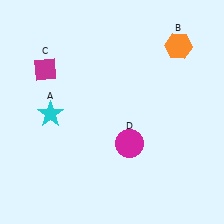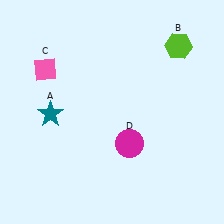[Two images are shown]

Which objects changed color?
A changed from cyan to teal. B changed from orange to lime. C changed from magenta to pink.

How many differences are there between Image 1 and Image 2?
There are 3 differences between the two images.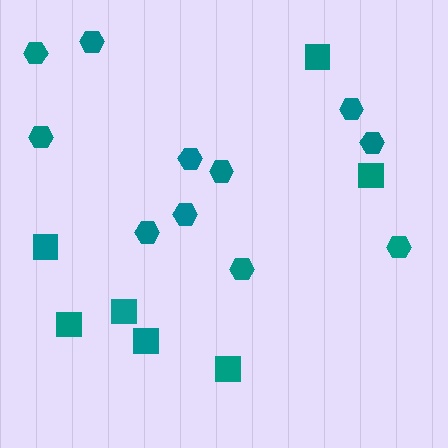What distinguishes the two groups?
There are 2 groups: one group of squares (7) and one group of hexagons (11).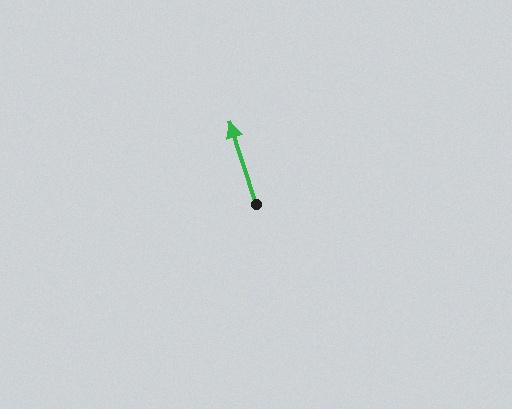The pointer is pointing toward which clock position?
Roughly 11 o'clock.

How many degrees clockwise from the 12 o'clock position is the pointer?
Approximately 342 degrees.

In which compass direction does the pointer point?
North.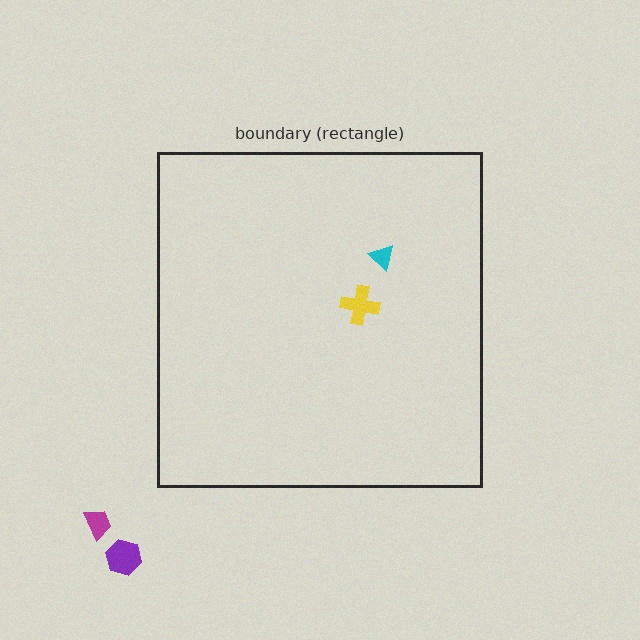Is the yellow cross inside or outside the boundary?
Inside.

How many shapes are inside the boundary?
2 inside, 2 outside.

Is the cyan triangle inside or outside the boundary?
Inside.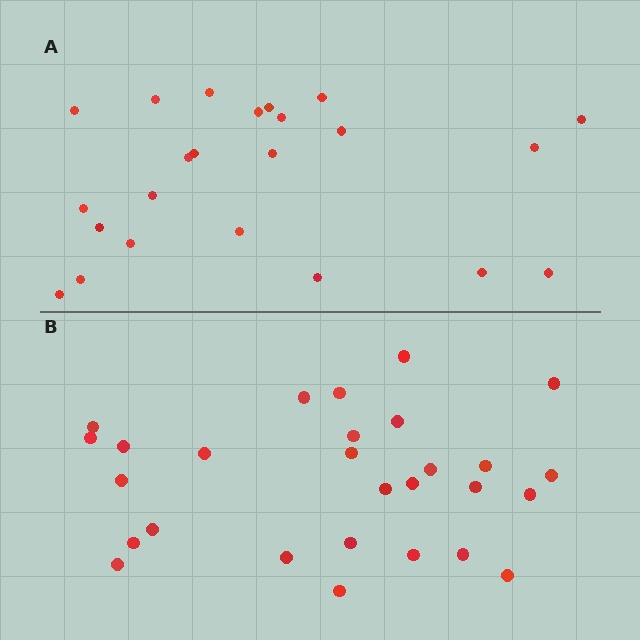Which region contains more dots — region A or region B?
Region B (the bottom region) has more dots.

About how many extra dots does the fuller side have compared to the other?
Region B has about 5 more dots than region A.